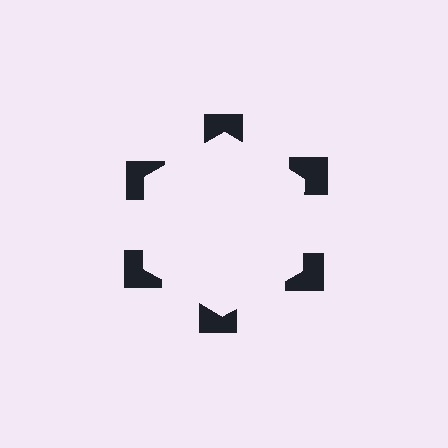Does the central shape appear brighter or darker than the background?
It typically appears slightly brighter than the background, even though no actual brightness change is drawn.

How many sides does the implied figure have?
6 sides.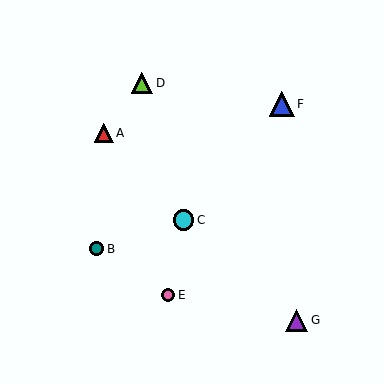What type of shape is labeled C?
Shape C is a cyan circle.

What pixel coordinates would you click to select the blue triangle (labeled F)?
Click at (282, 104) to select the blue triangle F.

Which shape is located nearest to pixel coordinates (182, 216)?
The cyan circle (labeled C) at (183, 220) is nearest to that location.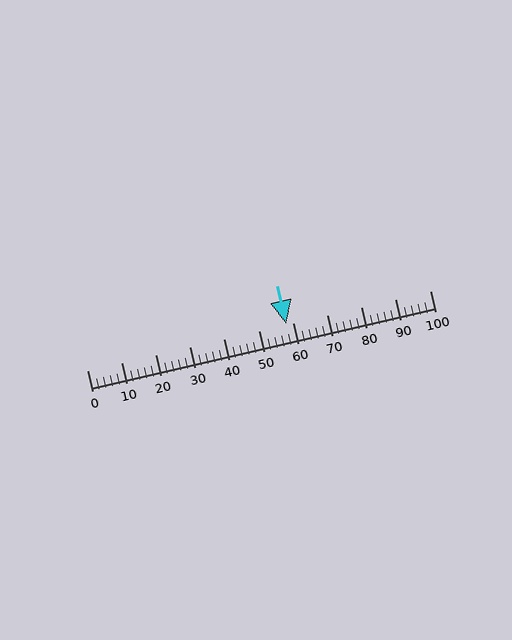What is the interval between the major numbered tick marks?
The major tick marks are spaced 10 units apart.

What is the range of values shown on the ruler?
The ruler shows values from 0 to 100.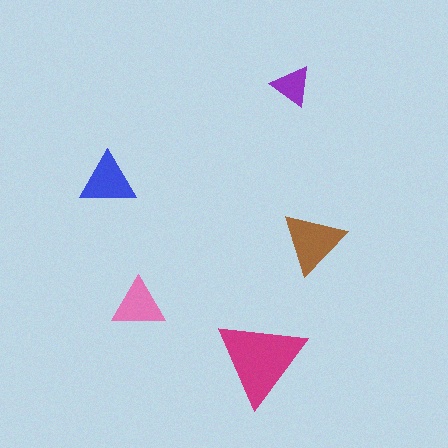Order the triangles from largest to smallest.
the magenta one, the brown one, the blue one, the pink one, the purple one.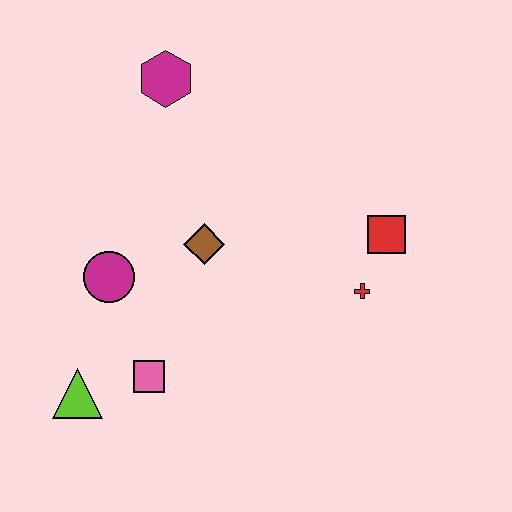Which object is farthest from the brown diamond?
The lime triangle is farthest from the brown diamond.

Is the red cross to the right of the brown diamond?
Yes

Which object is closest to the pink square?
The lime triangle is closest to the pink square.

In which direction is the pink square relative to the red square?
The pink square is to the left of the red square.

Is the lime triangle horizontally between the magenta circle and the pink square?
No